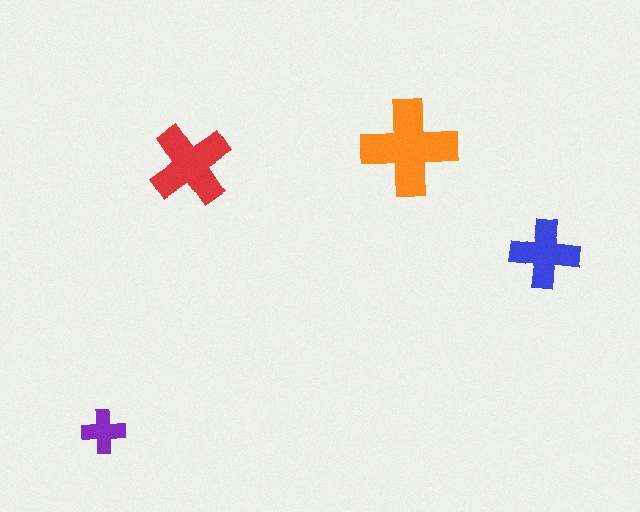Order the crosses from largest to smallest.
the orange one, the red one, the blue one, the purple one.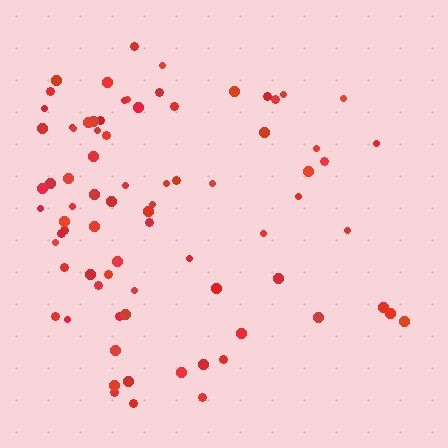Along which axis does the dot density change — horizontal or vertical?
Horizontal.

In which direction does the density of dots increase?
From right to left, with the left side densest.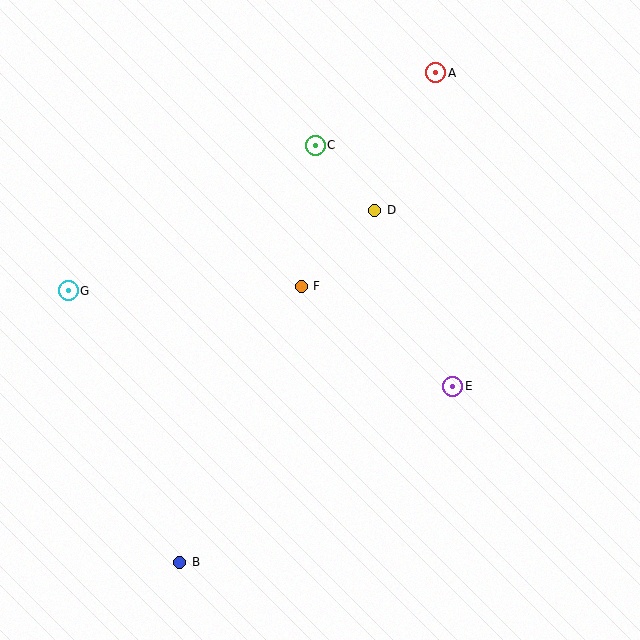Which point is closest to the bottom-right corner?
Point E is closest to the bottom-right corner.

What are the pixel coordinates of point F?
Point F is at (301, 286).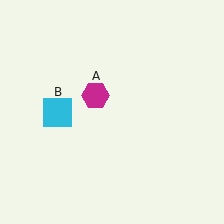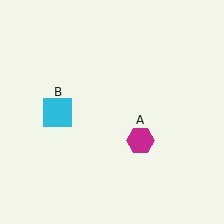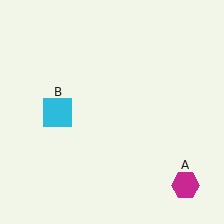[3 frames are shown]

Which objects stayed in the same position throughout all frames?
Cyan square (object B) remained stationary.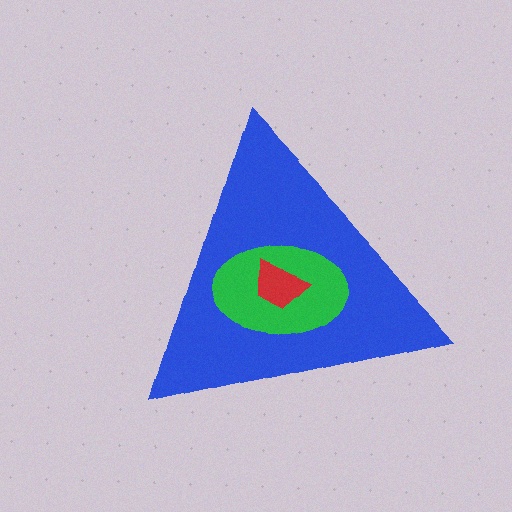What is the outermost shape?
The blue triangle.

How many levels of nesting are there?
3.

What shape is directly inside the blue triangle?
The green ellipse.